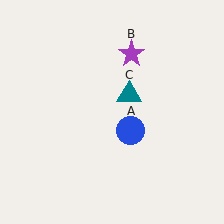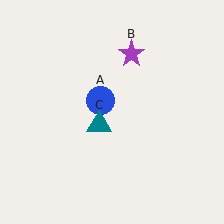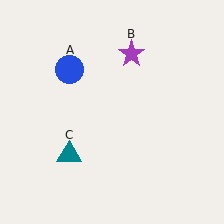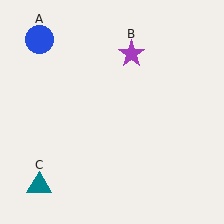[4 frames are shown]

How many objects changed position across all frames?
2 objects changed position: blue circle (object A), teal triangle (object C).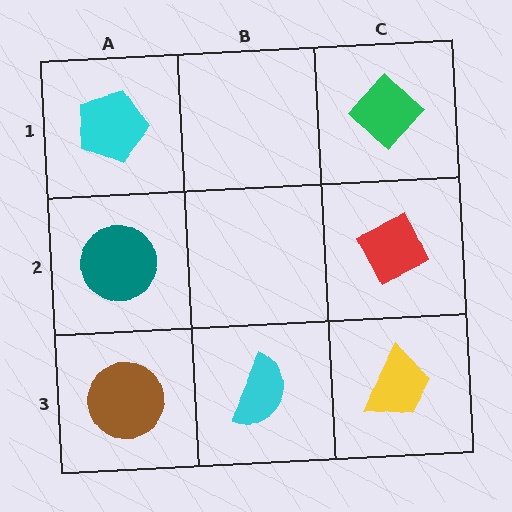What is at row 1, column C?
A green diamond.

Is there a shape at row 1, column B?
No, that cell is empty.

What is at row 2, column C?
A red diamond.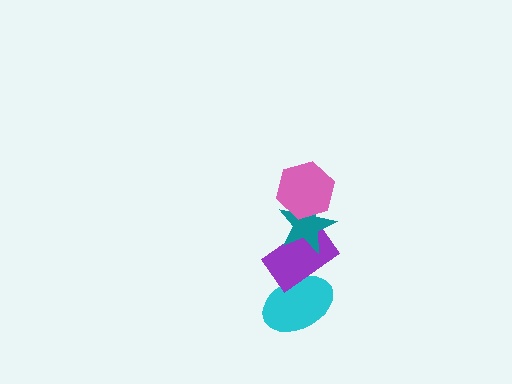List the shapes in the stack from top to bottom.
From top to bottom: the pink hexagon, the teal star, the purple rectangle, the cyan ellipse.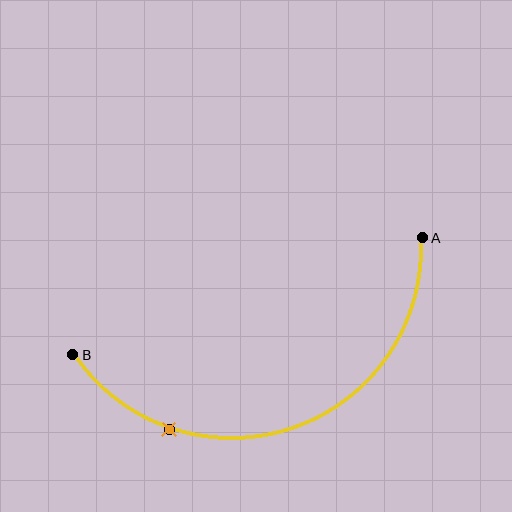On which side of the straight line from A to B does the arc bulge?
The arc bulges below the straight line connecting A and B.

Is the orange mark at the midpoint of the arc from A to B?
No. The orange mark lies on the arc but is closer to endpoint B. The arc midpoint would be at the point on the curve equidistant along the arc from both A and B.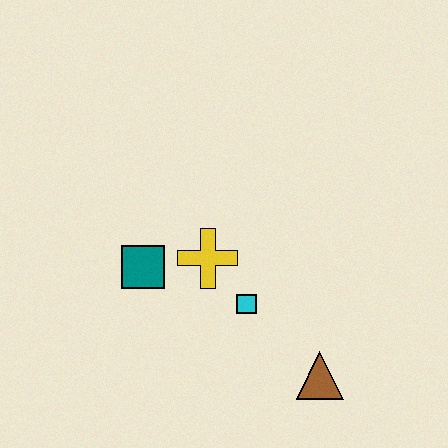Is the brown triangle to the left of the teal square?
No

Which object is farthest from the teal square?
The brown triangle is farthest from the teal square.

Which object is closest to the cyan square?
The yellow cross is closest to the cyan square.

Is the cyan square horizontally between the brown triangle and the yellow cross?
Yes